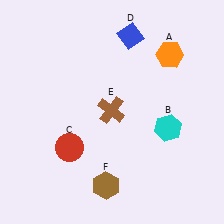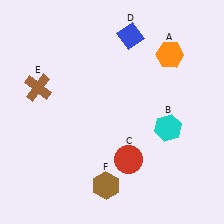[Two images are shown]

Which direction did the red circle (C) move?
The red circle (C) moved right.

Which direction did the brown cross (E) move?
The brown cross (E) moved left.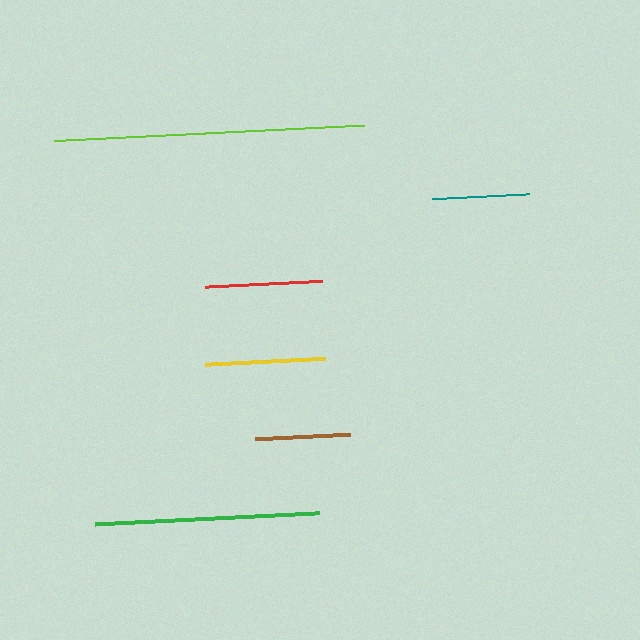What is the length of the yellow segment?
The yellow segment is approximately 121 pixels long.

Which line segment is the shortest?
The brown line is the shortest at approximately 95 pixels.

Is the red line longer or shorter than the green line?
The green line is longer than the red line.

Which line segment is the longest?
The lime line is the longest at approximately 312 pixels.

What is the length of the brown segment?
The brown segment is approximately 95 pixels long.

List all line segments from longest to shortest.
From longest to shortest: lime, green, yellow, red, teal, brown.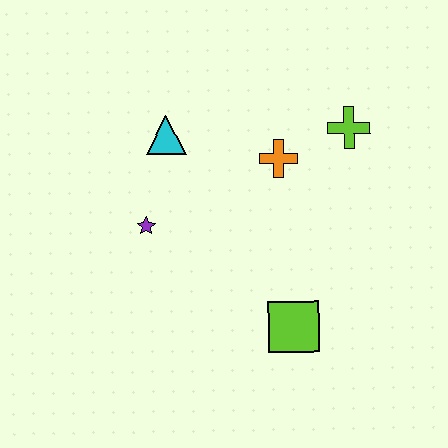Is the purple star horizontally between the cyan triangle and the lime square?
No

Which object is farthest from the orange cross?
The lime square is farthest from the orange cross.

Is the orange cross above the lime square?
Yes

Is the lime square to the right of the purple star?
Yes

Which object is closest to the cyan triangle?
The purple star is closest to the cyan triangle.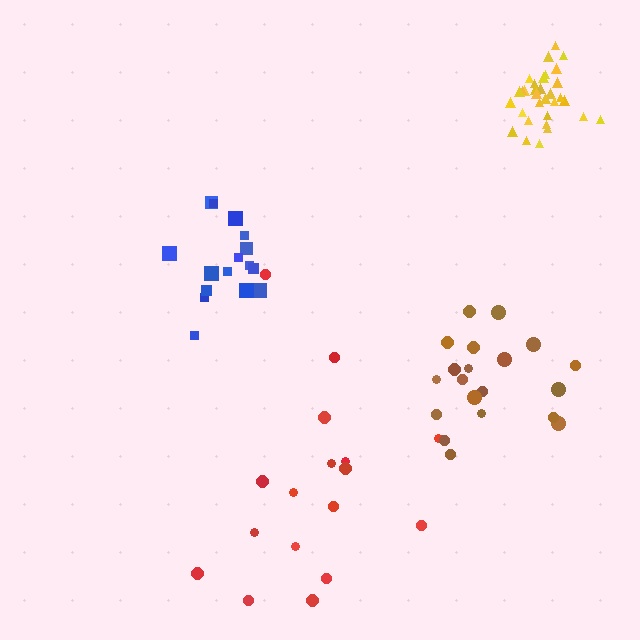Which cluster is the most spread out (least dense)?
Red.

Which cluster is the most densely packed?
Yellow.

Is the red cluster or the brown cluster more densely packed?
Brown.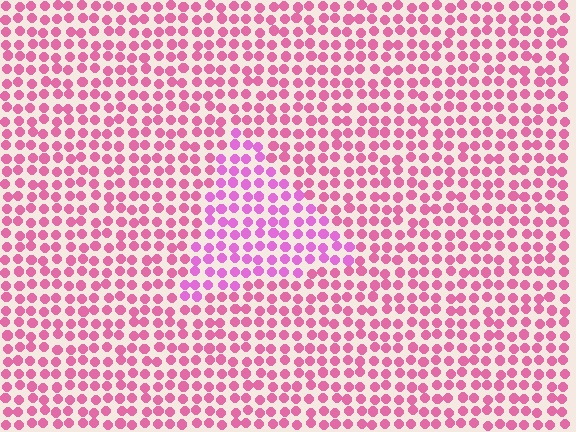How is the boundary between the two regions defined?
The boundary is defined purely by a slight shift in hue (about 26 degrees). Spacing, size, and orientation are identical on both sides.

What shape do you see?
I see a triangle.